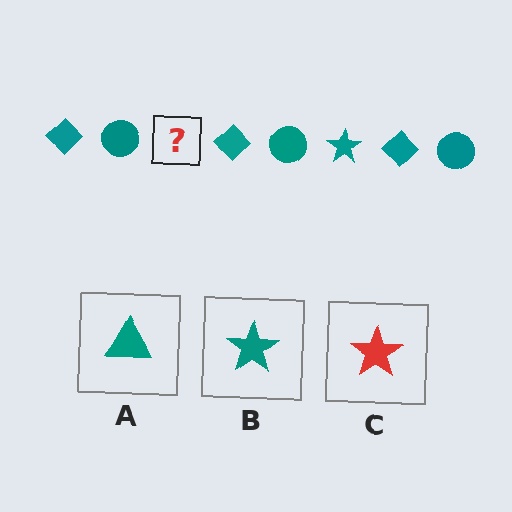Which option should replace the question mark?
Option B.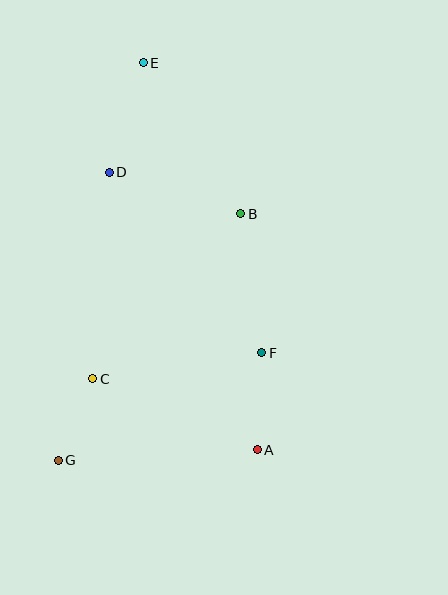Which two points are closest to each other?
Points C and G are closest to each other.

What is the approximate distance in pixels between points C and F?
The distance between C and F is approximately 171 pixels.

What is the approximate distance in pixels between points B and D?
The distance between B and D is approximately 138 pixels.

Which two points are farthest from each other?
Points E and G are farthest from each other.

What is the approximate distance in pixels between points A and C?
The distance between A and C is approximately 179 pixels.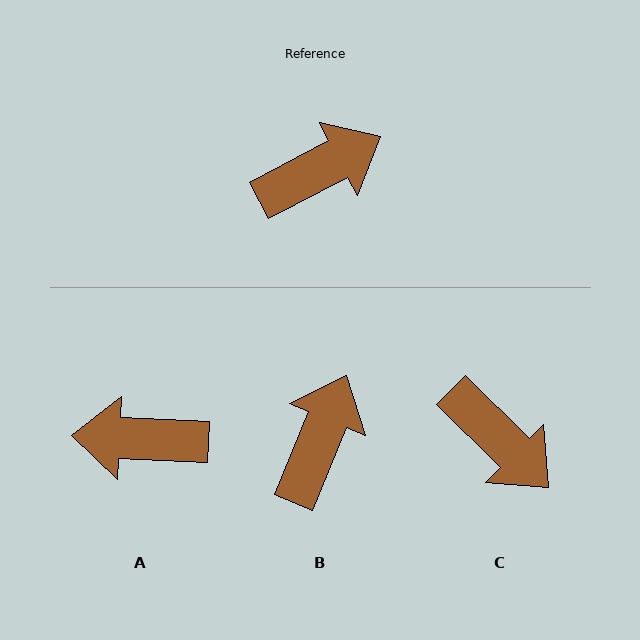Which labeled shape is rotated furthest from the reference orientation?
A, about 150 degrees away.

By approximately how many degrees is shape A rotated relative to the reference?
Approximately 150 degrees counter-clockwise.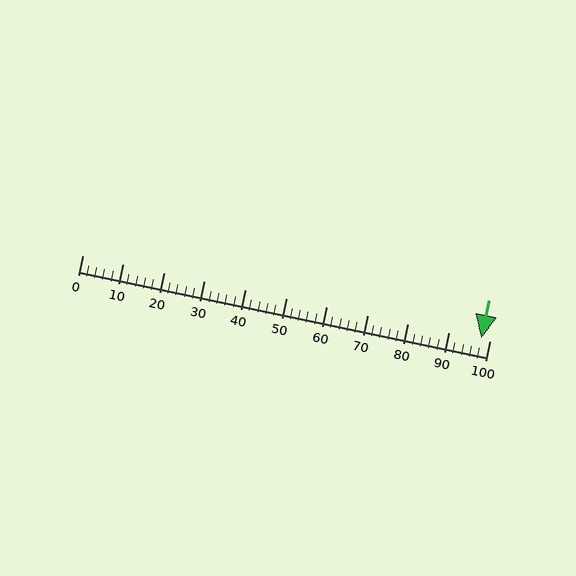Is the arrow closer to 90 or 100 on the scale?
The arrow is closer to 100.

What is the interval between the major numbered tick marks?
The major tick marks are spaced 10 units apart.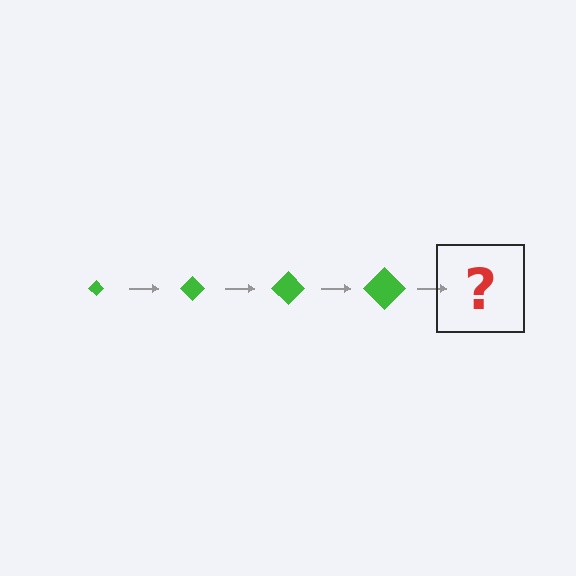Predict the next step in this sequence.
The next step is a green diamond, larger than the previous one.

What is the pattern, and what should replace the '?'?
The pattern is that the diamond gets progressively larger each step. The '?' should be a green diamond, larger than the previous one.